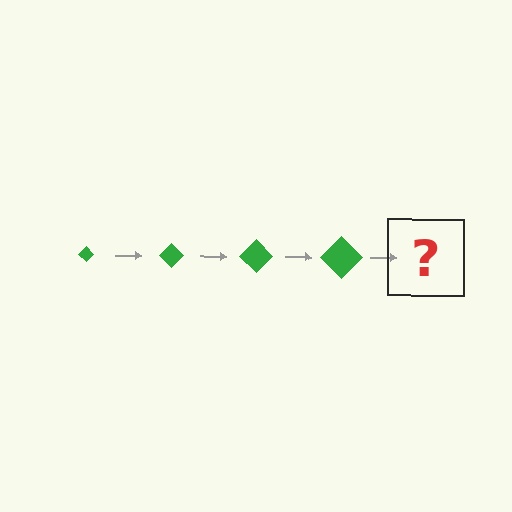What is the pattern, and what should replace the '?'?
The pattern is that the diamond gets progressively larger each step. The '?' should be a green diamond, larger than the previous one.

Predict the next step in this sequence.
The next step is a green diamond, larger than the previous one.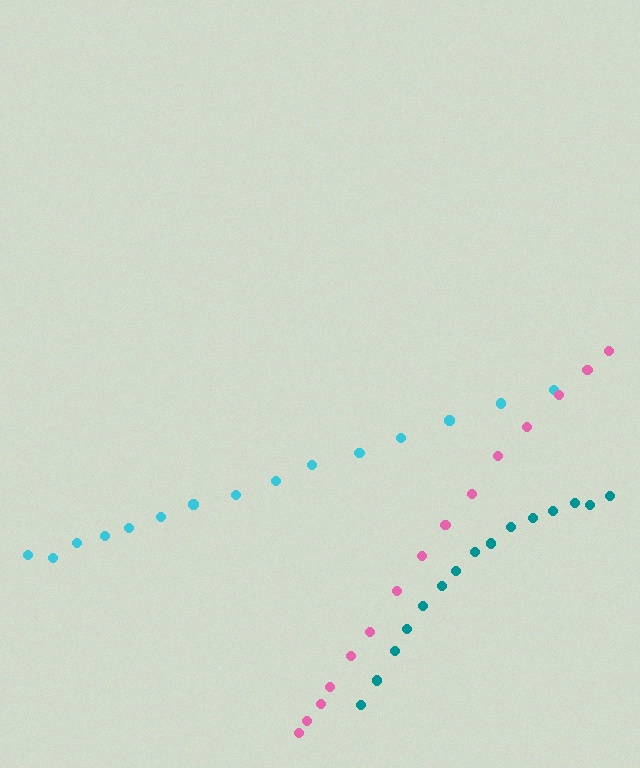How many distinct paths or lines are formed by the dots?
There are 3 distinct paths.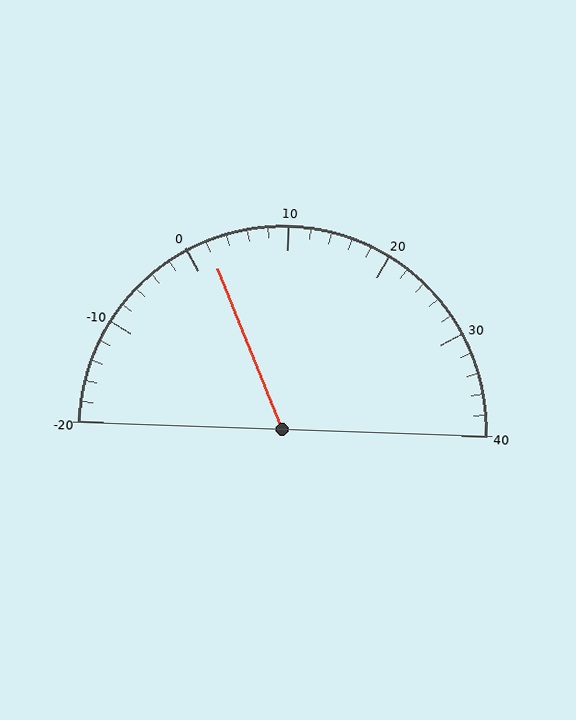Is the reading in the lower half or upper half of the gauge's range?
The reading is in the lower half of the range (-20 to 40).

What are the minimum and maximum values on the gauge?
The gauge ranges from -20 to 40.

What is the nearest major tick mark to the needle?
The nearest major tick mark is 0.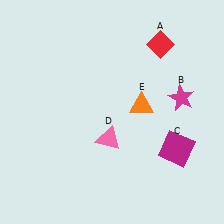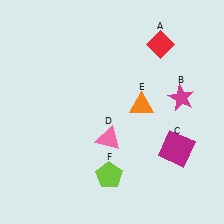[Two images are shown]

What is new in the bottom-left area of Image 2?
A lime pentagon (F) was added in the bottom-left area of Image 2.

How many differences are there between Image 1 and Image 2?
There is 1 difference between the two images.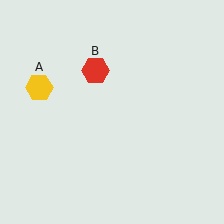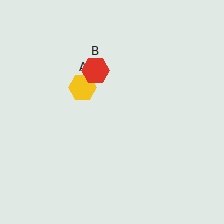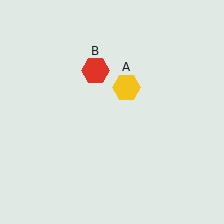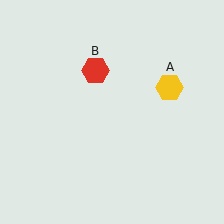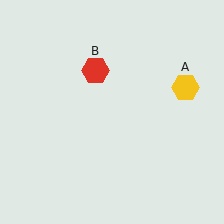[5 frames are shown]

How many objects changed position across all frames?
1 object changed position: yellow hexagon (object A).